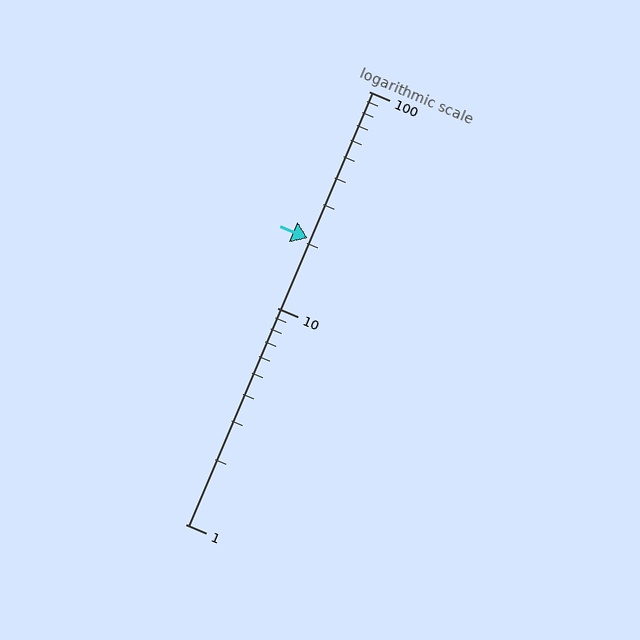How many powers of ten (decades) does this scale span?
The scale spans 2 decades, from 1 to 100.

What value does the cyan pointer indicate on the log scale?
The pointer indicates approximately 21.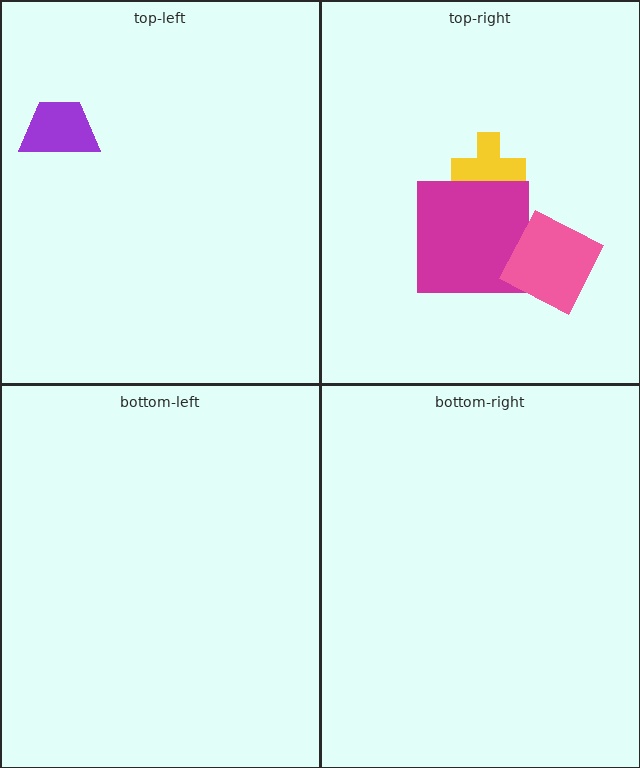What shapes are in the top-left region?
The purple trapezoid.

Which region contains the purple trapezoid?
The top-left region.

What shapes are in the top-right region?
The yellow cross, the magenta square, the pink diamond.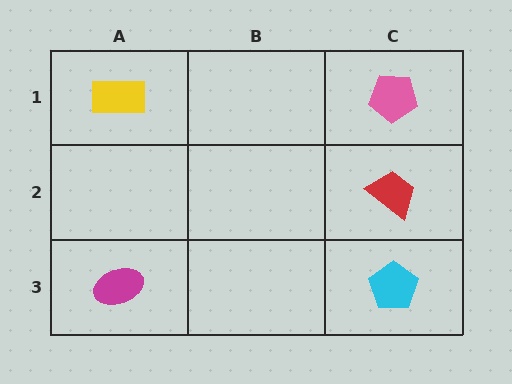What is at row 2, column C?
A red trapezoid.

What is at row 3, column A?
A magenta ellipse.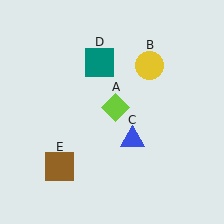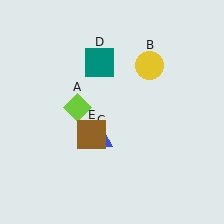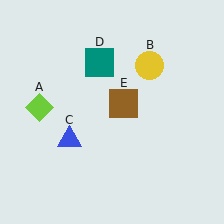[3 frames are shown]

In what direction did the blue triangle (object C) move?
The blue triangle (object C) moved left.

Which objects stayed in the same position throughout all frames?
Yellow circle (object B) and teal square (object D) remained stationary.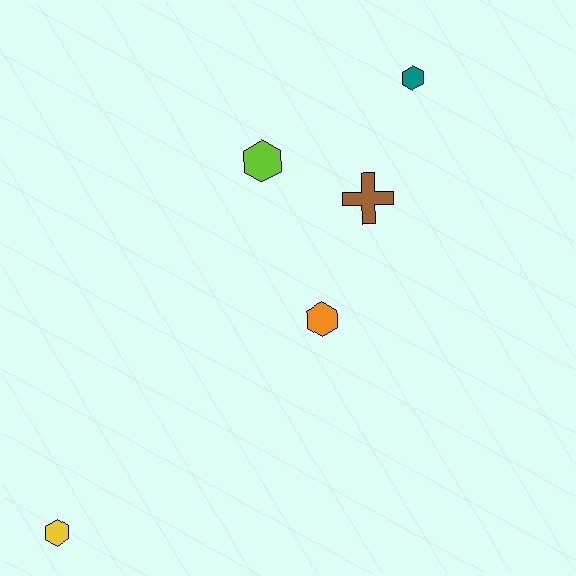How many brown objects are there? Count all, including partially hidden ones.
There is 1 brown object.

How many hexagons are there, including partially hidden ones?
There are 4 hexagons.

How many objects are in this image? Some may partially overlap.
There are 5 objects.